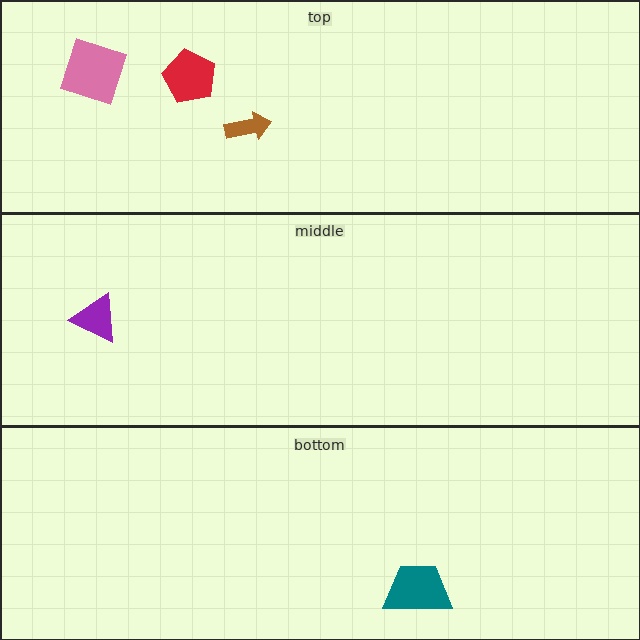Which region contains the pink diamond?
The top region.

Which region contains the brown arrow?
The top region.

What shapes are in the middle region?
The purple triangle.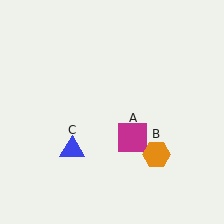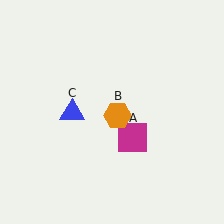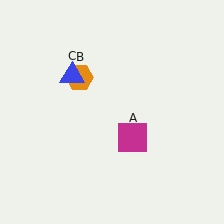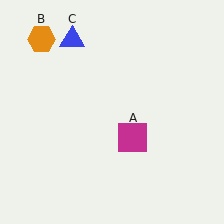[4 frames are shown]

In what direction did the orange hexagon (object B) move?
The orange hexagon (object B) moved up and to the left.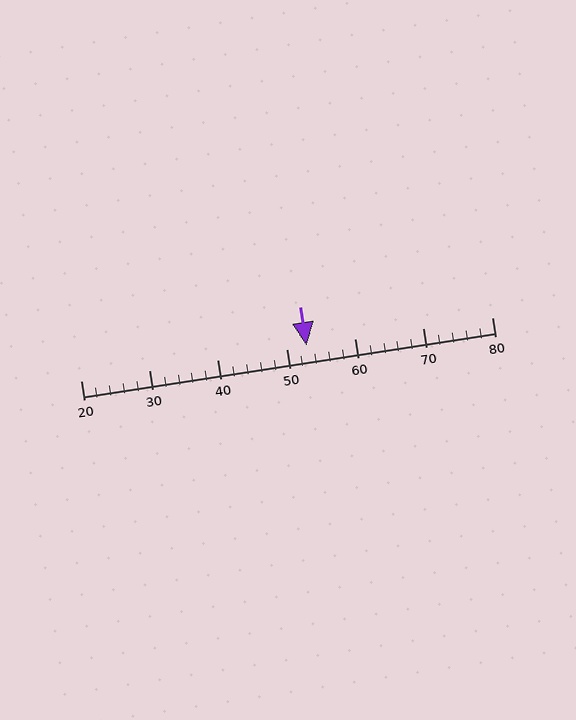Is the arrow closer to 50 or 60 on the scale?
The arrow is closer to 50.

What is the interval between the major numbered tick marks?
The major tick marks are spaced 10 units apart.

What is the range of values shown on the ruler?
The ruler shows values from 20 to 80.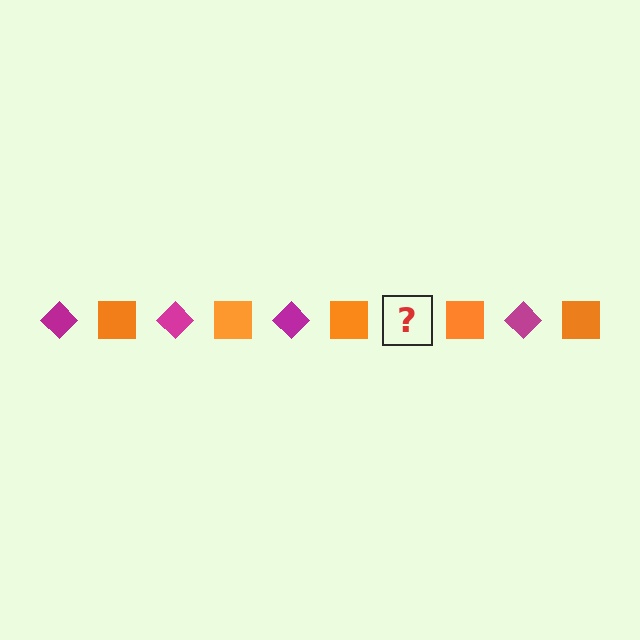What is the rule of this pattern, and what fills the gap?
The rule is that the pattern alternates between magenta diamond and orange square. The gap should be filled with a magenta diamond.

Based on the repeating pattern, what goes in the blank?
The blank should be a magenta diamond.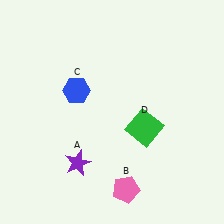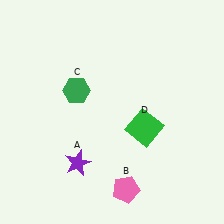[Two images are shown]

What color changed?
The hexagon (C) changed from blue in Image 1 to green in Image 2.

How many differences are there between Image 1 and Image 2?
There is 1 difference between the two images.